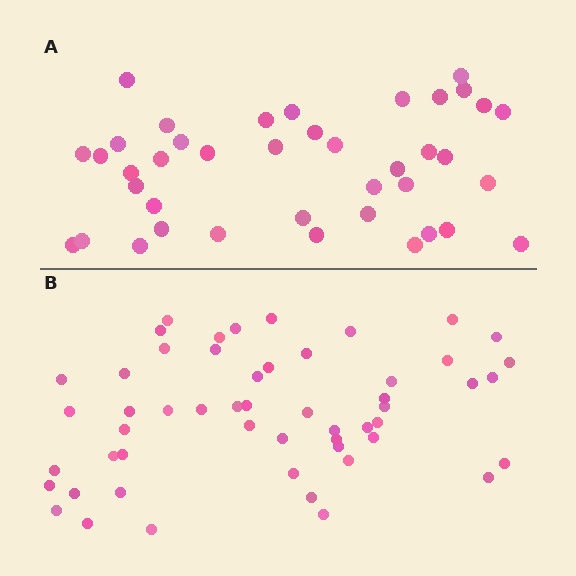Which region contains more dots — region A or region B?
Region B (the bottom region) has more dots.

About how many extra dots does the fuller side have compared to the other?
Region B has approximately 15 more dots than region A.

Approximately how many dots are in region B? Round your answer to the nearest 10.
About 50 dots. (The exact count is 53, which rounds to 50.)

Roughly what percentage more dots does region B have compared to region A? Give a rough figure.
About 30% more.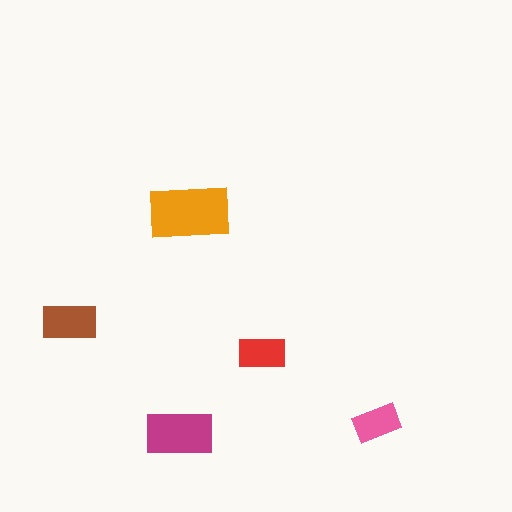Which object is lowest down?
The magenta rectangle is bottommost.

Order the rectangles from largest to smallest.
the orange one, the magenta one, the brown one, the red one, the pink one.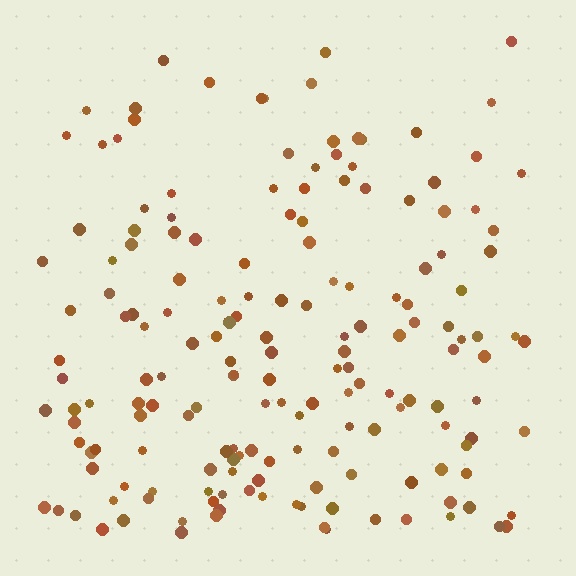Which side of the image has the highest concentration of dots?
The bottom.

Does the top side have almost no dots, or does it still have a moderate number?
Still a moderate number, just noticeably fewer than the bottom.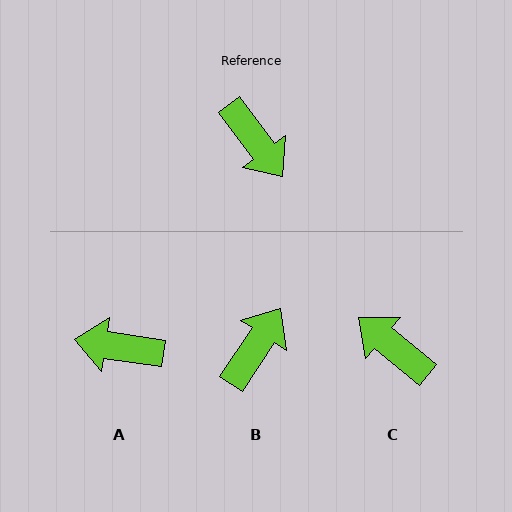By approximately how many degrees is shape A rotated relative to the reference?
Approximately 135 degrees clockwise.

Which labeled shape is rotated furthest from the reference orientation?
C, about 166 degrees away.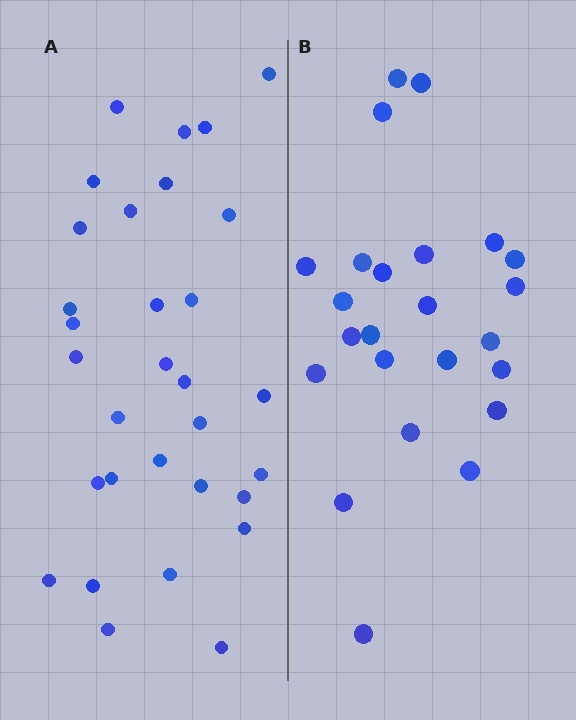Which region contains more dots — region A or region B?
Region A (the left region) has more dots.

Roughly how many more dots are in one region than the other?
Region A has roughly 8 or so more dots than region B.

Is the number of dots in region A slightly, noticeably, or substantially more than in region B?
Region A has noticeably more, but not dramatically so. The ratio is roughly 1.3 to 1.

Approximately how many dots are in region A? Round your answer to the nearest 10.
About 30 dots. (The exact count is 31, which rounds to 30.)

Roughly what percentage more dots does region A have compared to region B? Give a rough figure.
About 30% more.